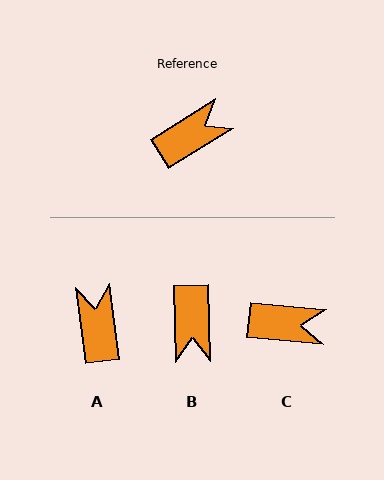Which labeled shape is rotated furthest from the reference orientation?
B, about 120 degrees away.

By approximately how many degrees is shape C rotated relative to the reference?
Approximately 37 degrees clockwise.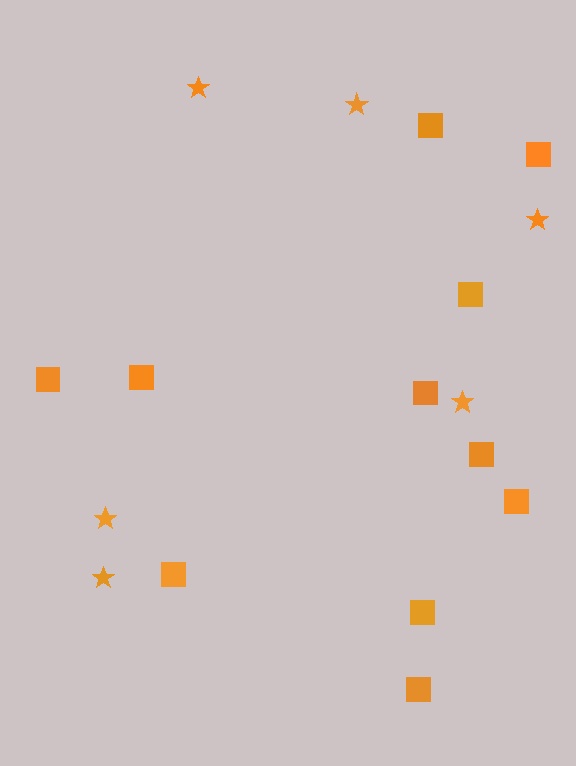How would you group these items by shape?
There are 2 groups: one group of stars (6) and one group of squares (11).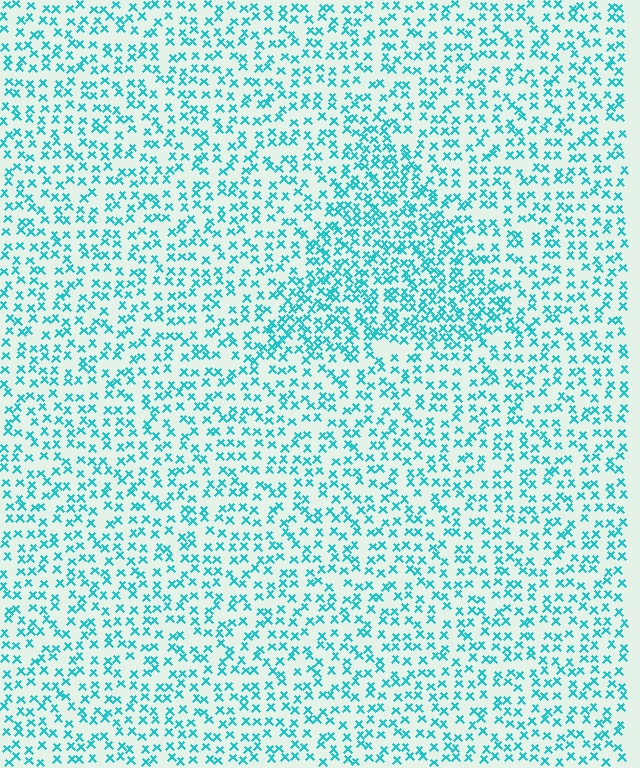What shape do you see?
I see a triangle.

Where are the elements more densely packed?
The elements are more densely packed inside the triangle boundary.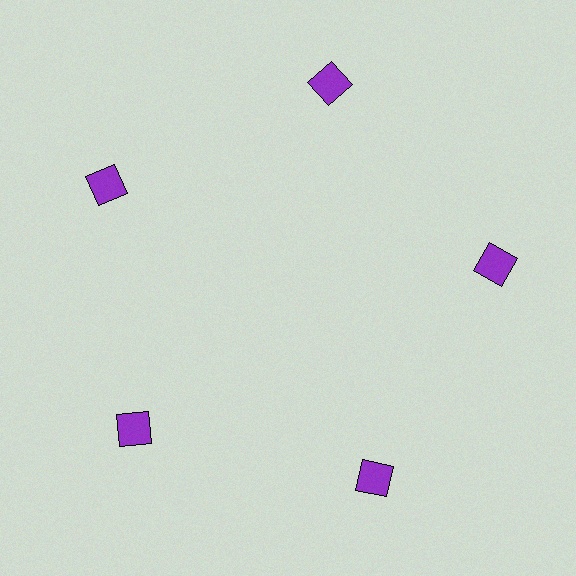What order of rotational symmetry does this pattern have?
This pattern has 5-fold rotational symmetry.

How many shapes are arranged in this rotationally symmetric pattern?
There are 5 shapes, arranged in 5 groups of 1.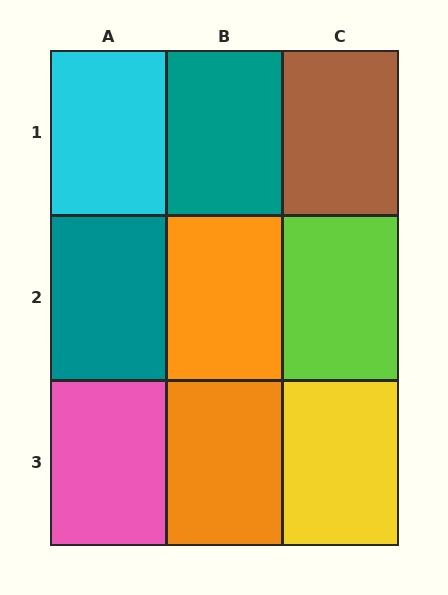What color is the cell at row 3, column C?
Yellow.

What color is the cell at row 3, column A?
Pink.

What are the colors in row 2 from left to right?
Teal, orange, lime.